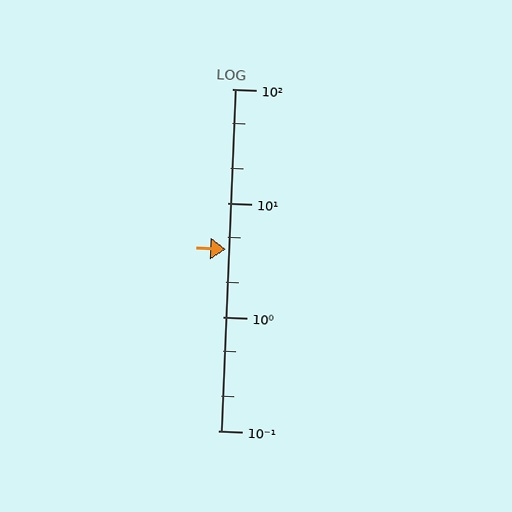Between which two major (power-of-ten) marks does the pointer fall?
The pointer is between 1 and 10.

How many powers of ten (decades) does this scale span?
The scale spans 3 decades, from 0.1 to 100.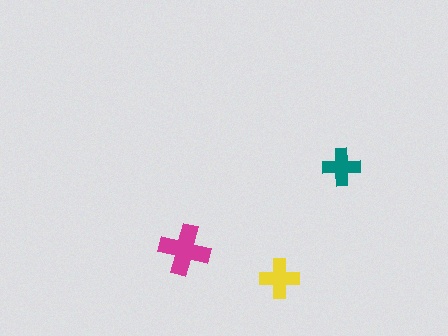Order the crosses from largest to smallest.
the magenta one, the yellow one, the teal one.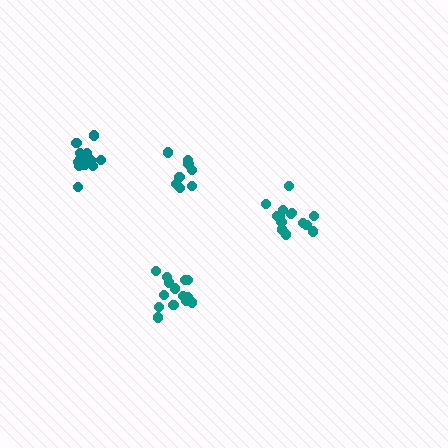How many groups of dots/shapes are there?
There are 4 groups.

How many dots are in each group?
Group 1: 8 dots, Group 2: 14 dots, Group 3: 14 dots, Group 4: 12 dots (48 total).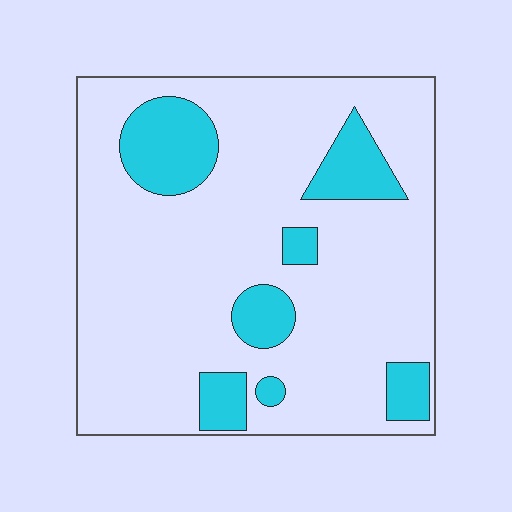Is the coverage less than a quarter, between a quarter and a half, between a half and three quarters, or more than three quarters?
Less than a quarter.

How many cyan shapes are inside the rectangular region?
7.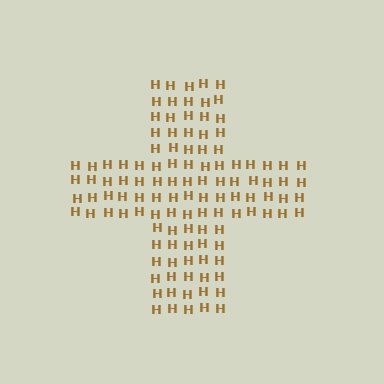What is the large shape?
The large shape is a cross.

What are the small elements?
The small elements are letter H's.